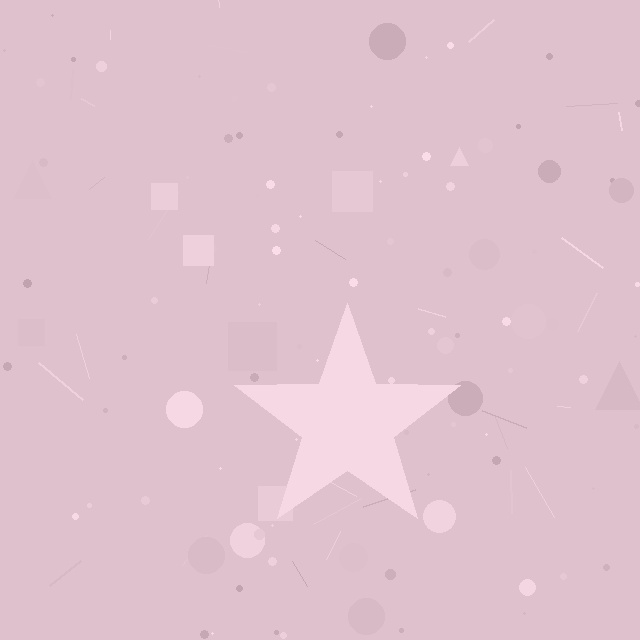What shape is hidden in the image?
A star is hidden in the image.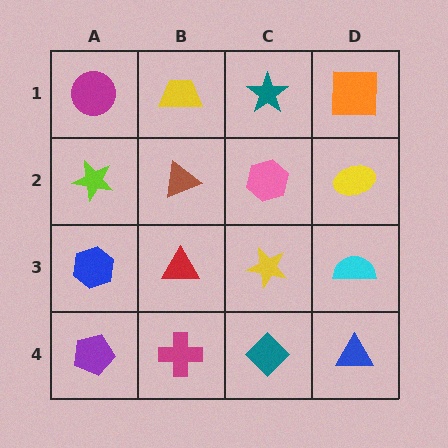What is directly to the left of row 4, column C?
A magenta cross.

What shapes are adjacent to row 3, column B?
A brown triangle (row 2, column B), a magenta cross (row 4, column B), a blue hexagon (row 3, column A), a yellow star (row 3, column C).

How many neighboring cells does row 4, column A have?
2.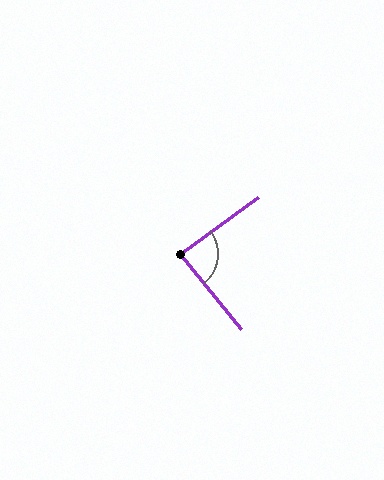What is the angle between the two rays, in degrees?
Approximately 87 degrees.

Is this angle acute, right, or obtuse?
It is approximately a right angle.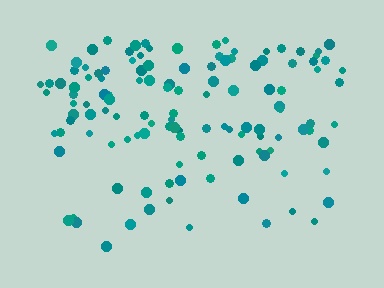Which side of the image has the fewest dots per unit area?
The bottom.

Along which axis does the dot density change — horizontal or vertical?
Vertical.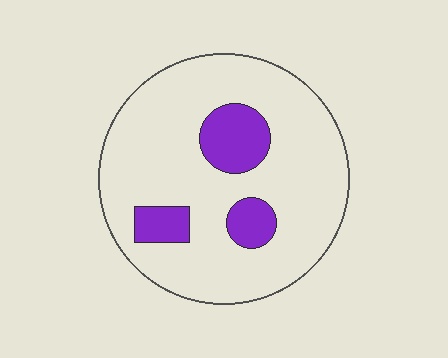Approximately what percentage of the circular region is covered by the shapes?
Approximately 15%.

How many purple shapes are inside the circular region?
3.